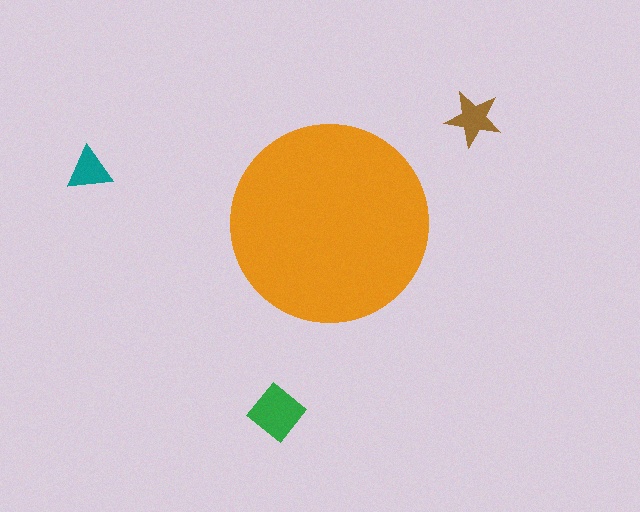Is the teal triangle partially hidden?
No, the teal triangle is fully visible.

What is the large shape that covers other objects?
An orange circle.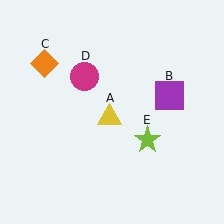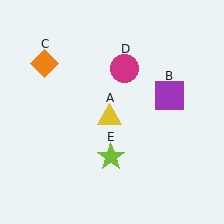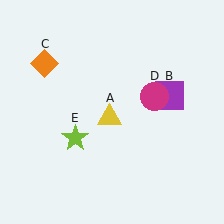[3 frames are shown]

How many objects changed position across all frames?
2 objects changed position: magenta circle (object D), lime star (object E).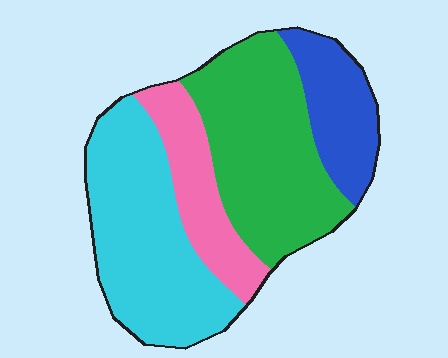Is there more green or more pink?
Green.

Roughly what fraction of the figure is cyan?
Cyan covers about 35% of the figure.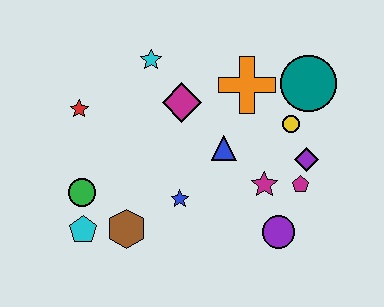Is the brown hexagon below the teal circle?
Yes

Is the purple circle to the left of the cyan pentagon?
No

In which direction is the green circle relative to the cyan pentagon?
The green circle is above the cyan pentagon.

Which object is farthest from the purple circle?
The red star is farthest from the purple circle.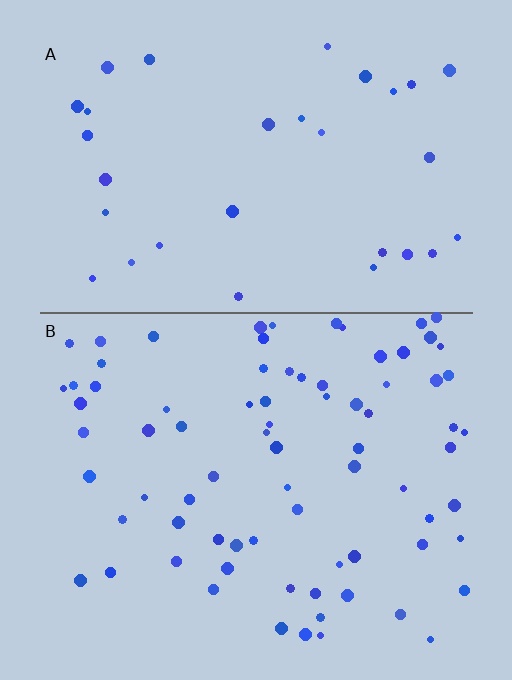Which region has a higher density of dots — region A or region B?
B (the bottom).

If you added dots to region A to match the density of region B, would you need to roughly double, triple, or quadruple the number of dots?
Approximately double.